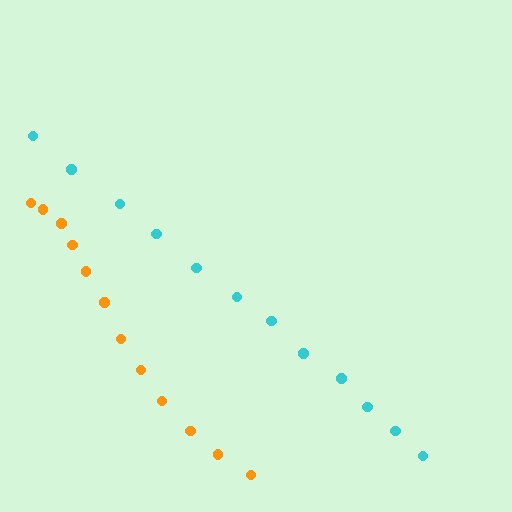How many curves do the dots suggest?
There are 2 distinct paths.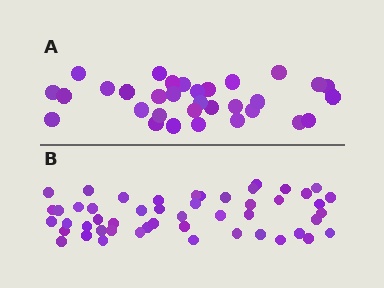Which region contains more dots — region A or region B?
Region B (the bottom region) has more dots.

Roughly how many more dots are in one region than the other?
Region B has approximately 20 more dots than region A.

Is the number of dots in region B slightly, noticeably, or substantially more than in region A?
Region B has substantially more. The ratio is roughly 1.6 to 1.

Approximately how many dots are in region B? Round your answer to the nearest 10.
About 50 dots.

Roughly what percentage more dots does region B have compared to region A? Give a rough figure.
About 55% more.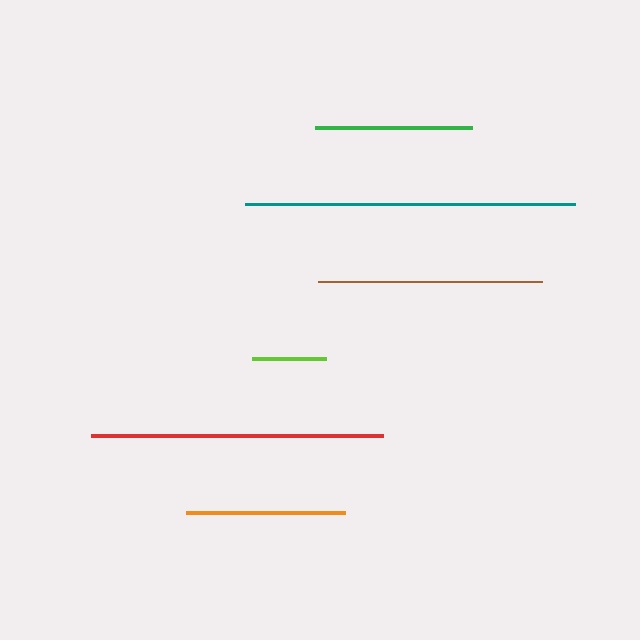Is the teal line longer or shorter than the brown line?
The teal line is longer than the brown line.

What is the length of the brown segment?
The brown segment is approximately 223 pixels long.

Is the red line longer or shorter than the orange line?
The red line is longer than the orange line.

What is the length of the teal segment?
The teal segment is approximately 329 pixels long.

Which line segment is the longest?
The teal line is the longest at approximately 329 pixels.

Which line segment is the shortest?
The lime line is the shortest at approximately 74 pixels.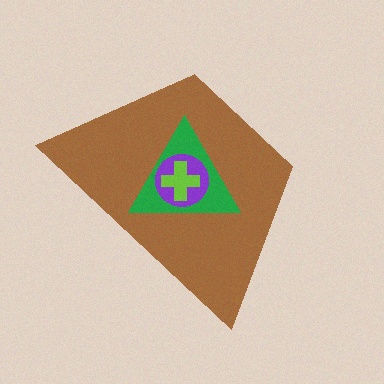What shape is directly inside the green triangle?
The purple circle.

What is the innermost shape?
The lime cross.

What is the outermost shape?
The brown trapezoid.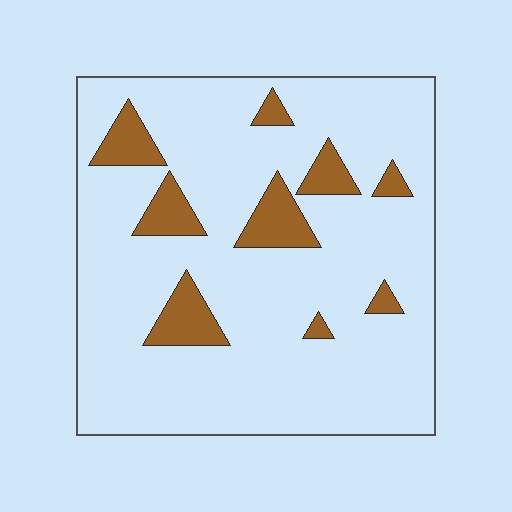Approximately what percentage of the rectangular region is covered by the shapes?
Approximately 15%.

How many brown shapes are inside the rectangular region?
9.